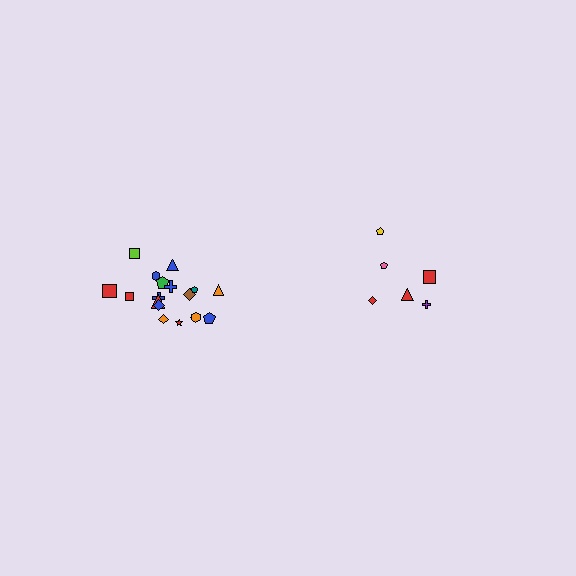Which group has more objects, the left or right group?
The left group.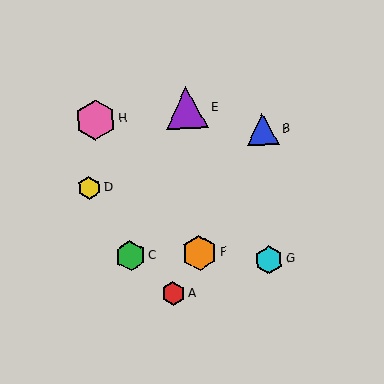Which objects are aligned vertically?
Objects B, G are aligned vertically.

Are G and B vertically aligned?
Yes, both are at x≈269.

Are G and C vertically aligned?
No, G is at x≈269 and C is at x≈130.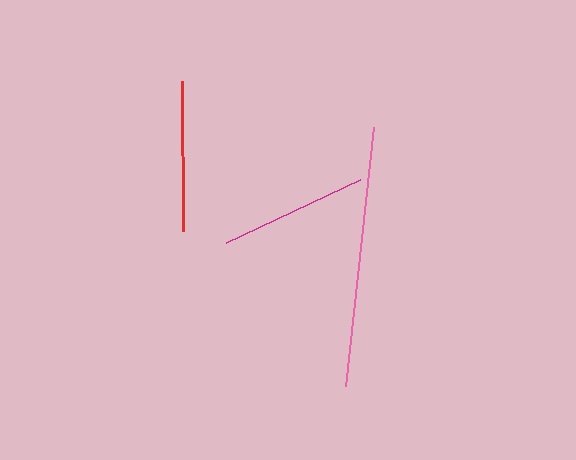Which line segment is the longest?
The pink line is the longest at approximately 260 pixels.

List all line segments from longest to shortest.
From longest to shortest: pink, red, magenta.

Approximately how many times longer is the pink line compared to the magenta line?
The pink line is approximately 1.8 times the length of the magenta line.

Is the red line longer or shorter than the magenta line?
The red line is longer than the magenta line.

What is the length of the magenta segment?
The magenta segment is approximately 147 pixels long.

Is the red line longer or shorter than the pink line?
The pink line is longer than the red line.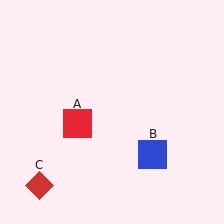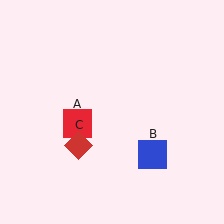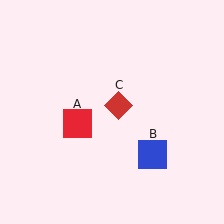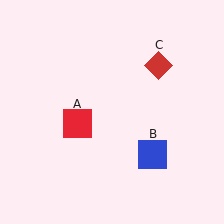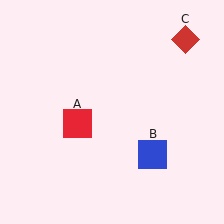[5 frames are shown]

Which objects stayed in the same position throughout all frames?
Red square (object A) and blue square (object B) remained stationary.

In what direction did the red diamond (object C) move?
The red diamond (object C) moved up and to the right.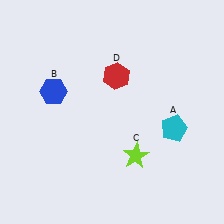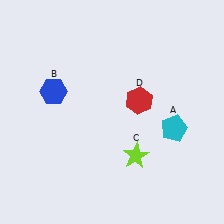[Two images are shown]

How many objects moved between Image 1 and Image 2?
1 object moved between the two images.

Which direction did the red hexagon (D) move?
The red hexagon (D) moved down.